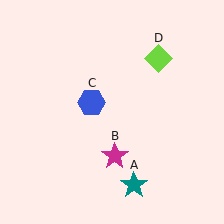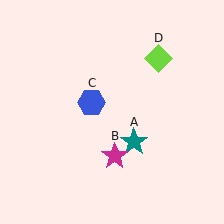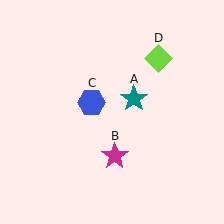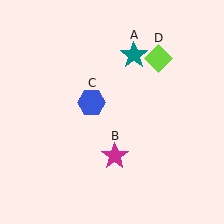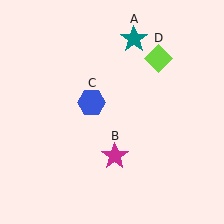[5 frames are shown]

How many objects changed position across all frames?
1 object changed position: teal star (object A).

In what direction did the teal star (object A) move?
The teal star (object A) moved up.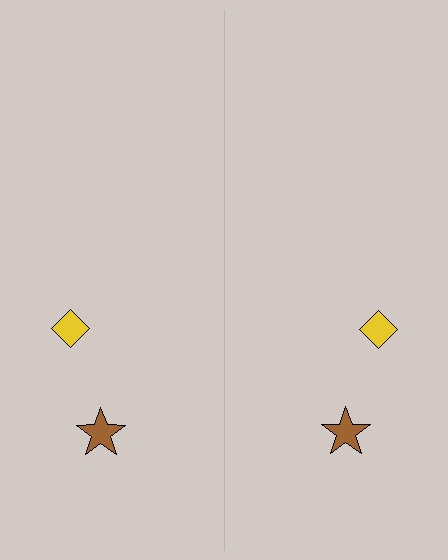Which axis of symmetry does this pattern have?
The pattern has a vertical axis of symmetry running through the center of the image.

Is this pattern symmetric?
Yes, this pattern has bilateral (reflection) symmetry.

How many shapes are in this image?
There are 4 shapes in this image.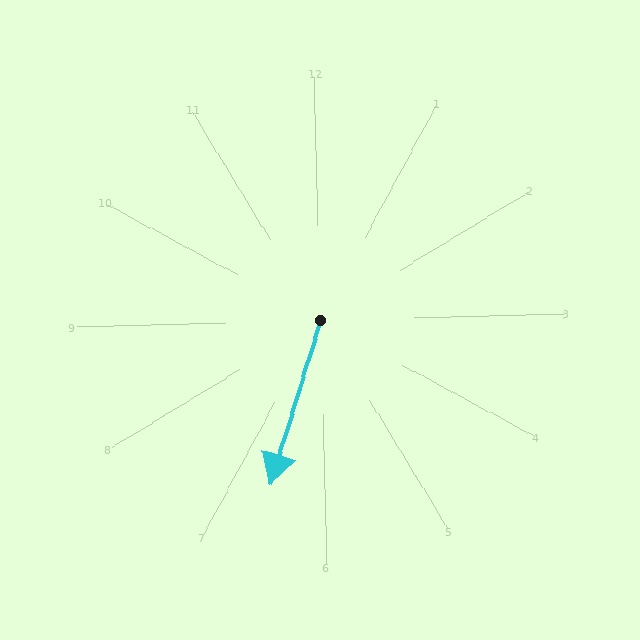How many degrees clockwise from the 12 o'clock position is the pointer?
Approximately 199 degrees.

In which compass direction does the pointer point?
South.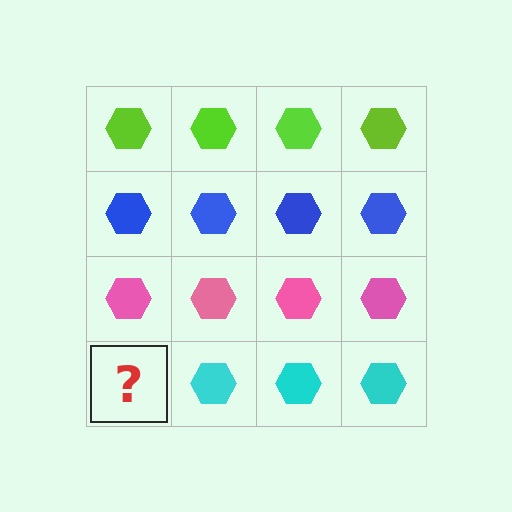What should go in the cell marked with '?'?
The missing cell should contain a cyan hexagon.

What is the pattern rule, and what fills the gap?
The rule is that each row has a consistent color. The gap should be filled with a cyan hexagon.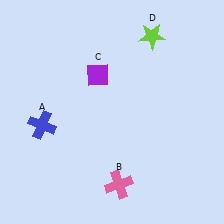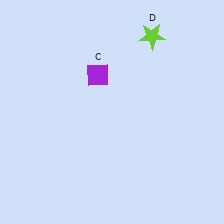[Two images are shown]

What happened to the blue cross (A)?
The blue cross (A) was removed in Image 2. It was in the bottom-left area of Image 1.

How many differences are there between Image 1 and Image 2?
There are 2 differences between the two images.